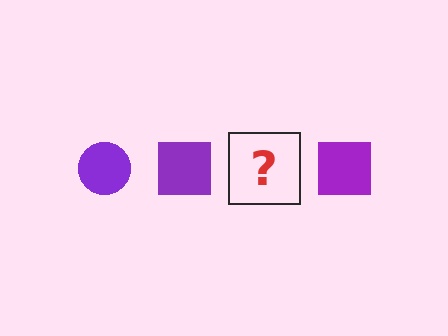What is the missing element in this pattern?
The missing element is a purple circle.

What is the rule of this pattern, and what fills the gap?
The rule is that the pattern cycles through circle, square shapes in purple. The gap should be filled with a purple circle.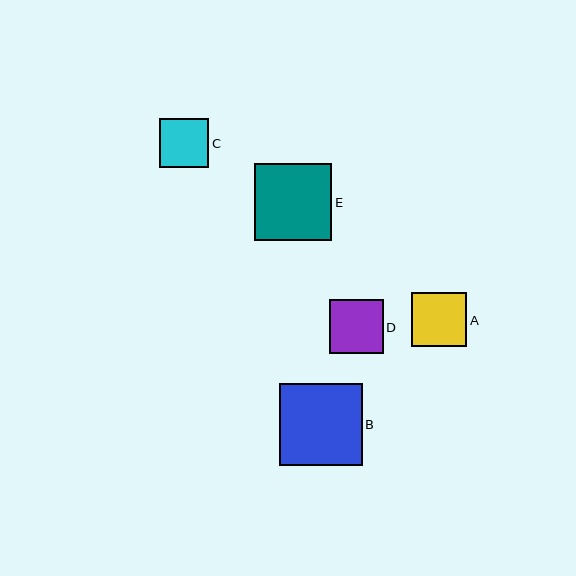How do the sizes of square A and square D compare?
Square A and square D are approximately the same size.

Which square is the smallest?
Square C is the smallest with a size of approximately 49 pixels.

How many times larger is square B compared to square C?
Square B is approximately 1.7 times the size of square C.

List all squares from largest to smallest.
From largest to smallest: B, E, A, D, C.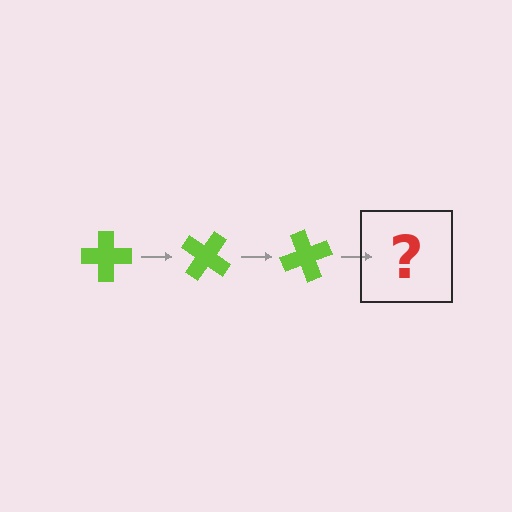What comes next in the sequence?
The next element should be a lime cross rotated 105 degrees.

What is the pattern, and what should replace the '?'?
The pattern is that the cross rotates 35 degrees each step. The '?' should be a lime cross rotated 105 degrees.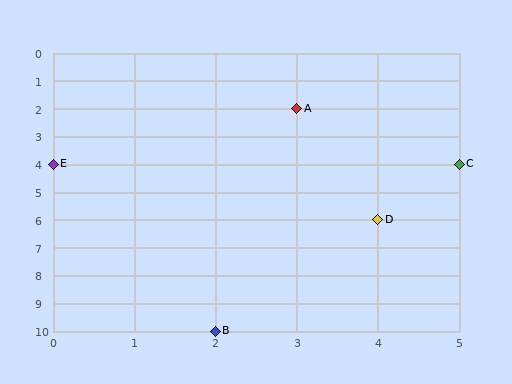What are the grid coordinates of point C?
Point C is at grid coordinates (5, 4).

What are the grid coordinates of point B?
Point B is at grid coordinates (2, 10).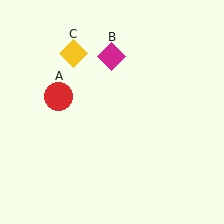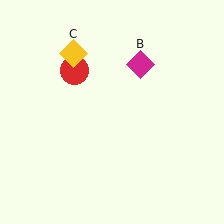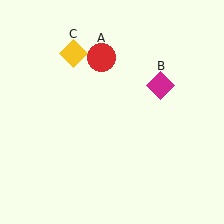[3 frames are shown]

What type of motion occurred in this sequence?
The red circle (object A), magenta diamond (object B) rotated clockwise around the center of the scene.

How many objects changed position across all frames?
2 objects changed position: red circle (object A), magenta diamond (object B).